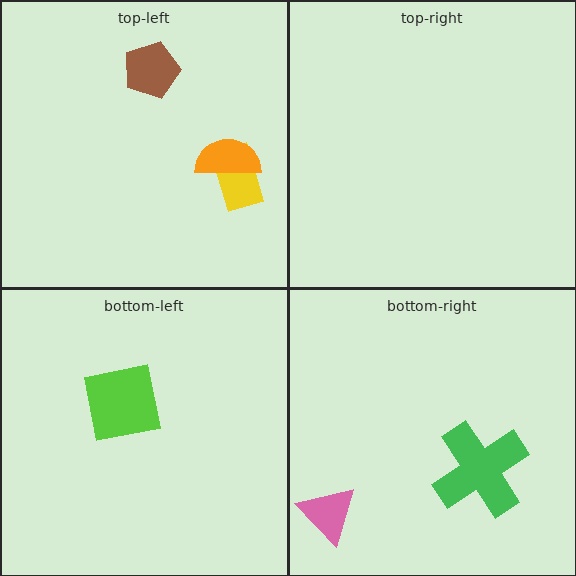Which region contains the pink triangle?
The bottom-right region.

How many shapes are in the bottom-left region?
1.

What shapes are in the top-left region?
The yellow rectangle, the brown pentagon, the orange semicircle.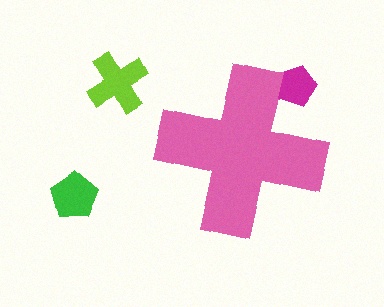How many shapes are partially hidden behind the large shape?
1 shape is partially hidden.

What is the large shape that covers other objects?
A pink cross.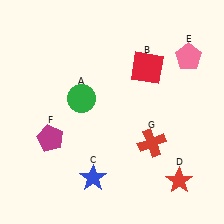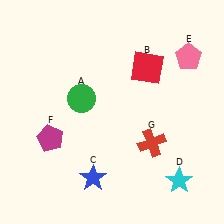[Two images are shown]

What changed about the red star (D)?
In Image 1, D is red. In Image 2, it changed to cyan.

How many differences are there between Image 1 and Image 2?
There is 1 difference between the two images.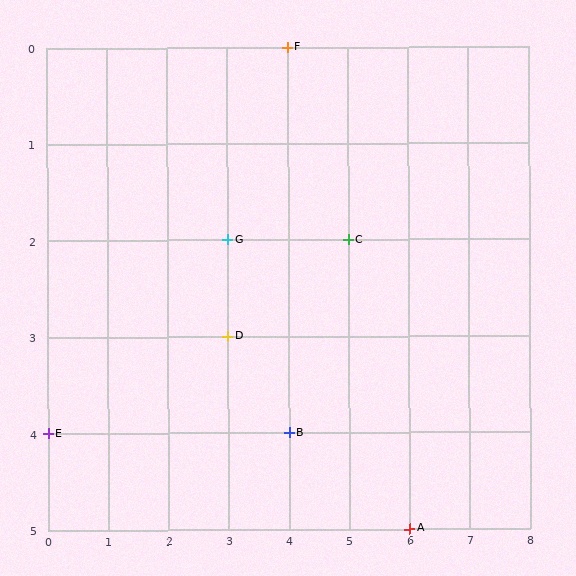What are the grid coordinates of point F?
Point F is at grid coordinates (4, 0).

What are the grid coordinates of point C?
Point C is at grid coordinates (5, 2).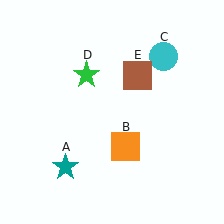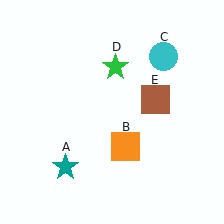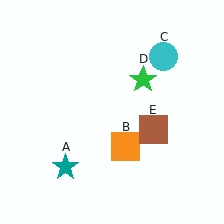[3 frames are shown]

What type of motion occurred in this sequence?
The green star (object D), brown square (object E) rotated clockwise around the center of the scene.